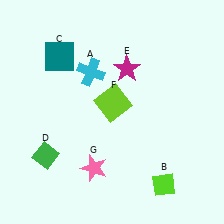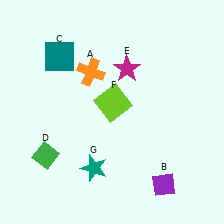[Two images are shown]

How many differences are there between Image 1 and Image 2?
There are 3 differences between the two images.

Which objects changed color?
A changed from cyan to orange. B changed from lime to purple. G changed from pink to teal.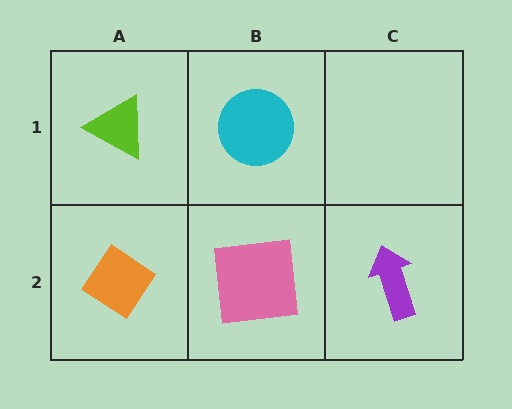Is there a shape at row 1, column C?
No, that cell is empty.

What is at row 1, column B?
A cyan circle.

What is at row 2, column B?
A pink square.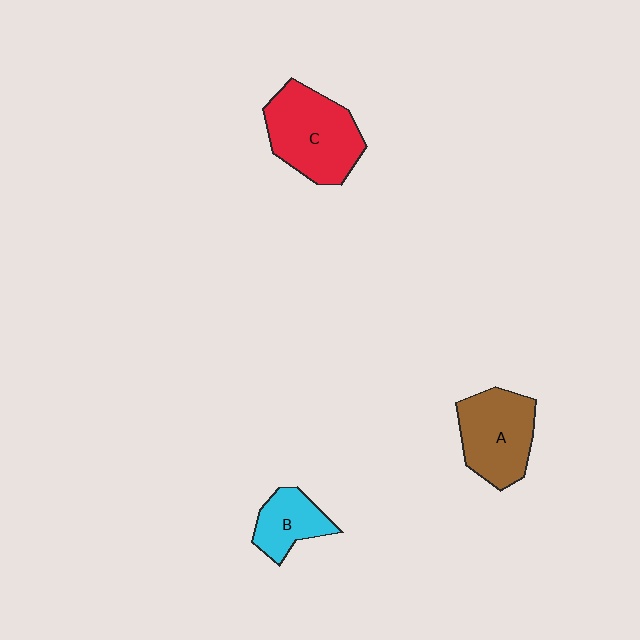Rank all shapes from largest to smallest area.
From largest to smallest: C (red), A (brown), B (cyan).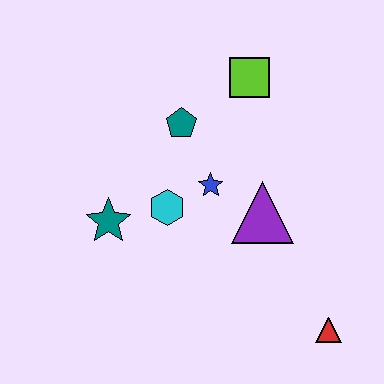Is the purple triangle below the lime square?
Yes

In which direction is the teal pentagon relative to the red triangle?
The teal pentagon is above the red triangle.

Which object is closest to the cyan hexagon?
The blue star is closest to the cyan hexagon.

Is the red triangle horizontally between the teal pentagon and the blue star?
No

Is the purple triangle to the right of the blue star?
Yes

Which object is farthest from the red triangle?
The lime square is farthest from the red triangle.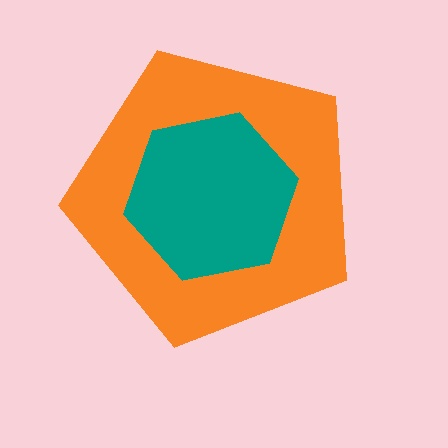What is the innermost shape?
The teal hexagon.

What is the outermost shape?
The orange pentagon.